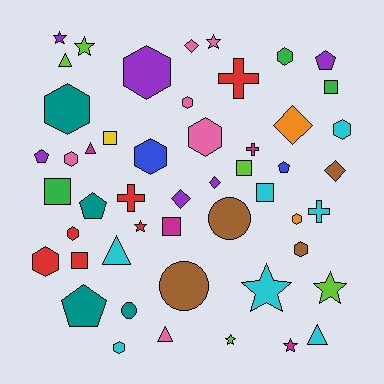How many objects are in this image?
There are 50 objects.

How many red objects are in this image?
There are 6 red objects.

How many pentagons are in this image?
There are 5 pentagons.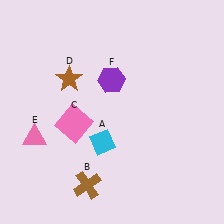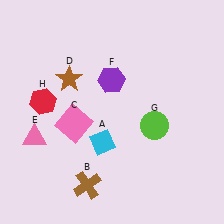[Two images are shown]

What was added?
A lime circle (G), a red hexagon (H) were added in Image 2.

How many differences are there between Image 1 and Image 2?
There are 2 differences between the two images.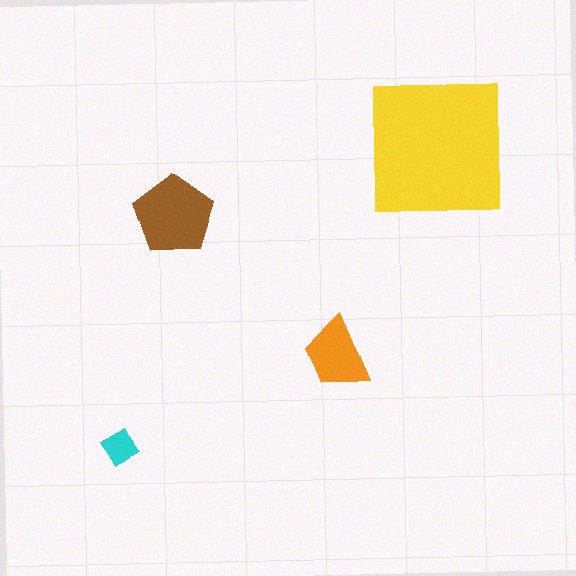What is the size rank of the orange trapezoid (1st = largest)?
3rd.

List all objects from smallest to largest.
The cyan diamond, the orange trapezoid, the brown pentagon, the yellow square.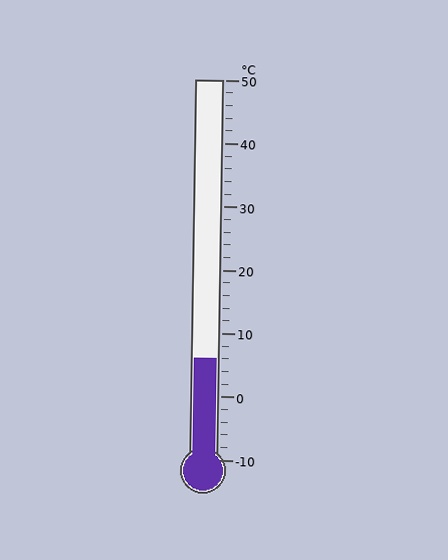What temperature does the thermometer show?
The thermometer shows approximately 6°C.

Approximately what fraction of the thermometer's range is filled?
The thermometer is filled to approximately 25% of its range.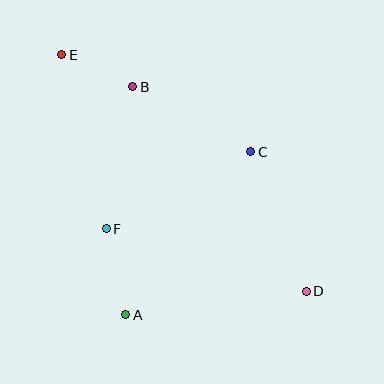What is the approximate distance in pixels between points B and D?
The distance between B and D is approximately 269 pixels.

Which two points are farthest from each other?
Points D and E are farthest from each other.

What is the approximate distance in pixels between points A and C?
The distance between A and C is approximately 206 pixels.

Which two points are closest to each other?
Points B and E are closest to each other.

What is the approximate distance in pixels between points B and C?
The distance between B and C is approximately 135 pixels.